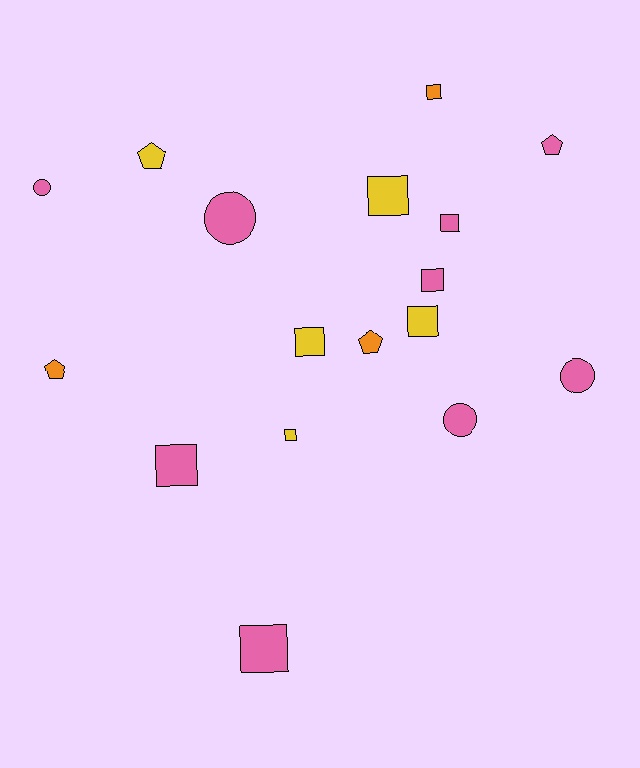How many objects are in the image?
There are 17 objects.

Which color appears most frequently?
Pink, with 9 objects.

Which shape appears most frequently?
Square, with 9 objects.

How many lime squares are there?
There are no lime squares.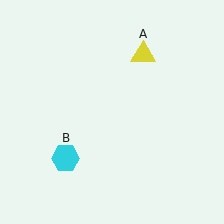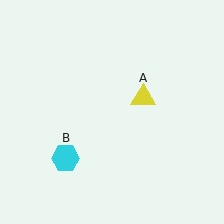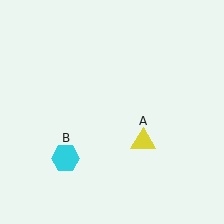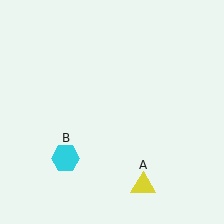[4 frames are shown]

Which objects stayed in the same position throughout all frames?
Cyan hexagon (object B) remained stationary.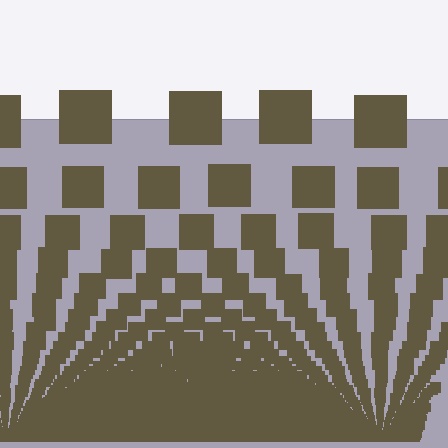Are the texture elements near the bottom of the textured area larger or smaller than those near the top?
Smaller. The gradient is inverted — elements near the bottom are smaller and denser.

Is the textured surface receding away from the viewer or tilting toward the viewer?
The surface appears to tilt toward the viewer. Texture elements get larger and sparser toward the top.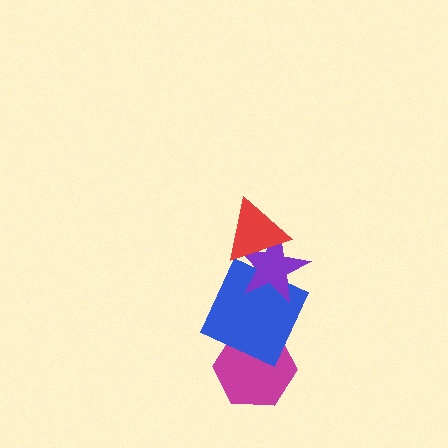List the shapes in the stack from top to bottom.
From top to bottom: the red triangle, the purple star, the blue square, the magenta hexagon.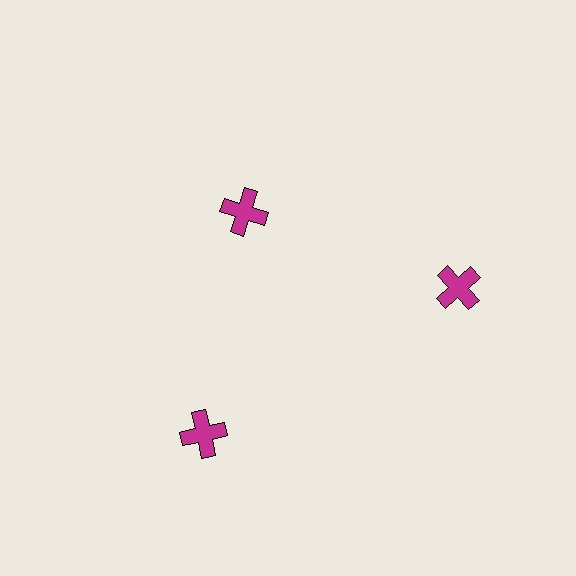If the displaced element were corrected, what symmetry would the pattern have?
It would have 3-fold rotational symmetry — the pattern would map onto itself every 120 degrees.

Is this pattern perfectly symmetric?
No. The 3 magenta crosses are arranged in a ring, but one element near the 11 o'clock position is pulled inward toward the center, breaking the 3-fold rotational symmetry.